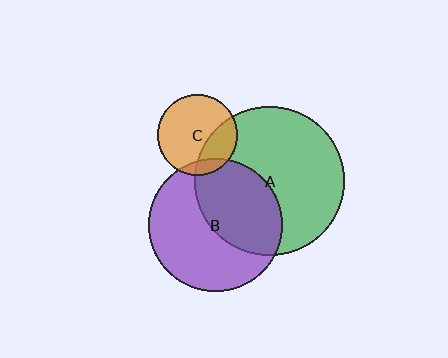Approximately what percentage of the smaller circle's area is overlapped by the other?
Approximately 30%.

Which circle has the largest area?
Circle A (green).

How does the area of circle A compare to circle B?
Approximately 1.2 times.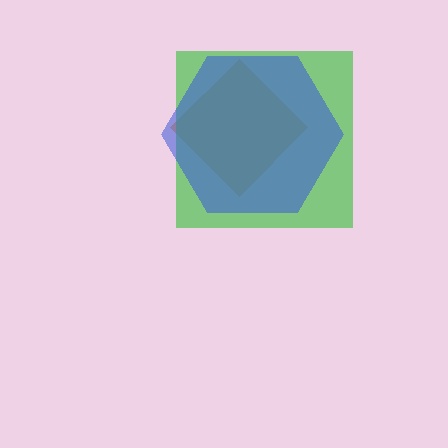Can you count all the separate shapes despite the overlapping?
Yes, there are 3 separate shapes.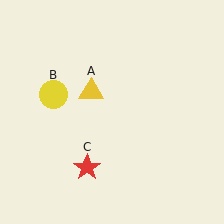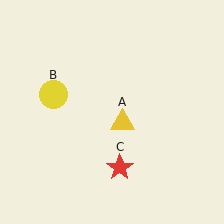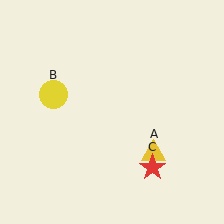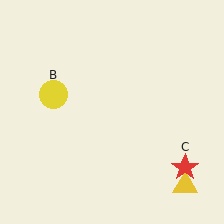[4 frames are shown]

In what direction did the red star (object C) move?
The red star (object C) moved right.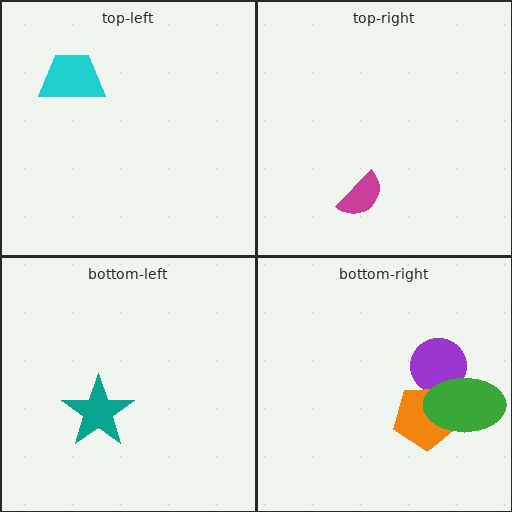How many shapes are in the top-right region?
1.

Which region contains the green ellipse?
The bottom-right region.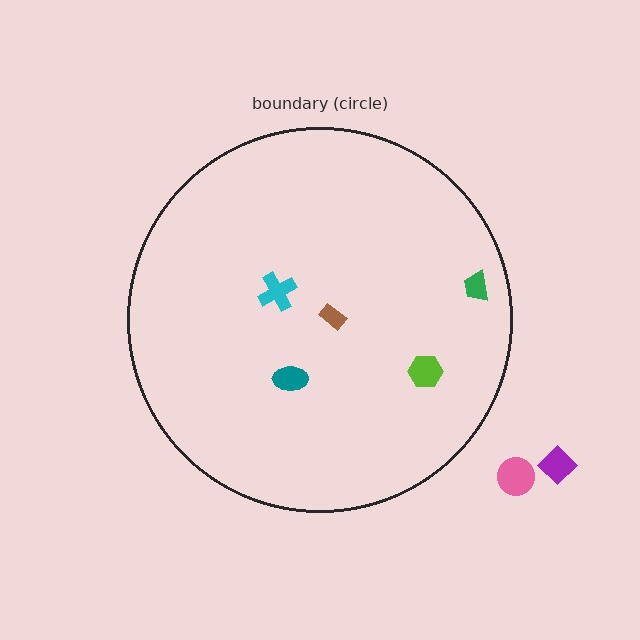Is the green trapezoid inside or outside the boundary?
Inside.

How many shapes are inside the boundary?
5 inside, 2 outside.